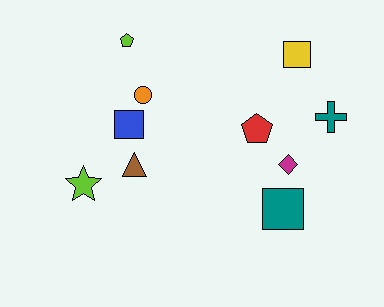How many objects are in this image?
There are 10 objects.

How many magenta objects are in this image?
There is 1 magenta object.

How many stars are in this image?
There is 1 star.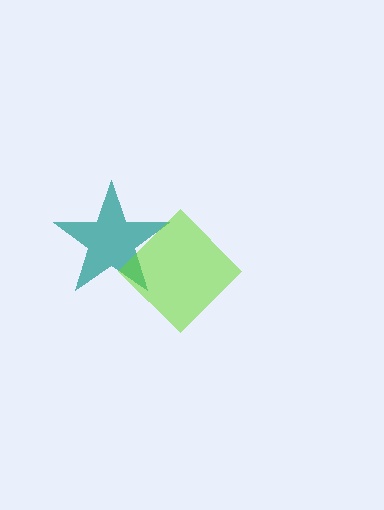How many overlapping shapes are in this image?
There are 2 overlapping shapes in the image.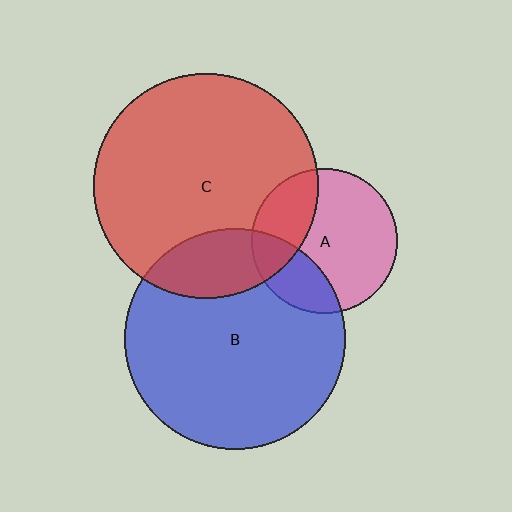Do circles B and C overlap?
Yes.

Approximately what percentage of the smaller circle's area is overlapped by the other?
Approximately 20%.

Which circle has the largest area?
Circle C (red).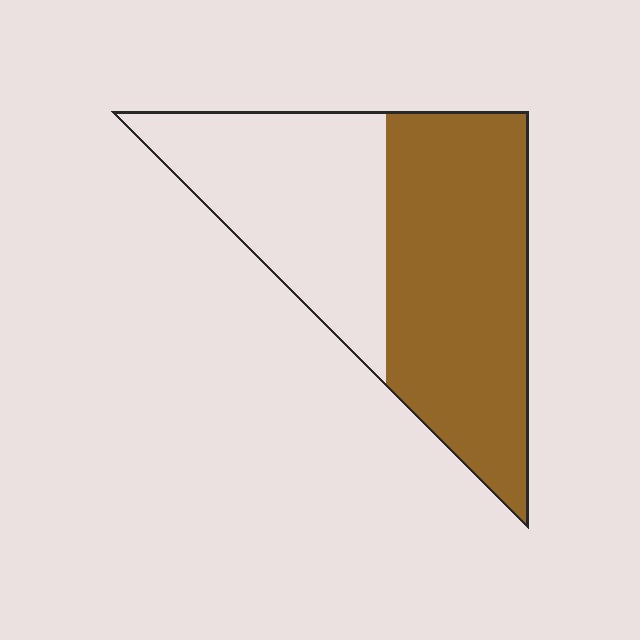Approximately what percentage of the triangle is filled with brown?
Approximately 55%.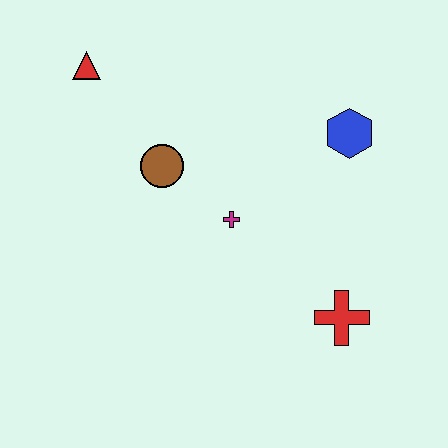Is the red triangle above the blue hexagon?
Yes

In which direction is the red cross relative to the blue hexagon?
The red cross is below the blue hexagon.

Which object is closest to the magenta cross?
The brown circle is closest to the magenta cross.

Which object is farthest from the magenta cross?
The red triangle is farthest from the magenta cross.